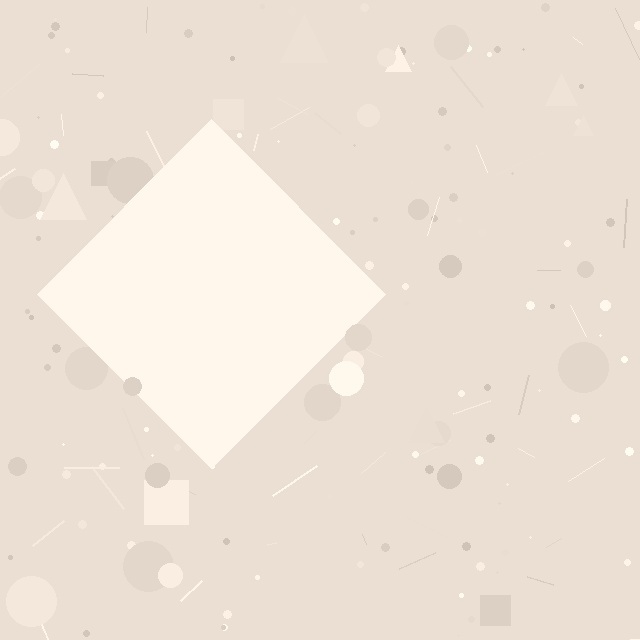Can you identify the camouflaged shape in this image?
The camouflaged shape is a diamond.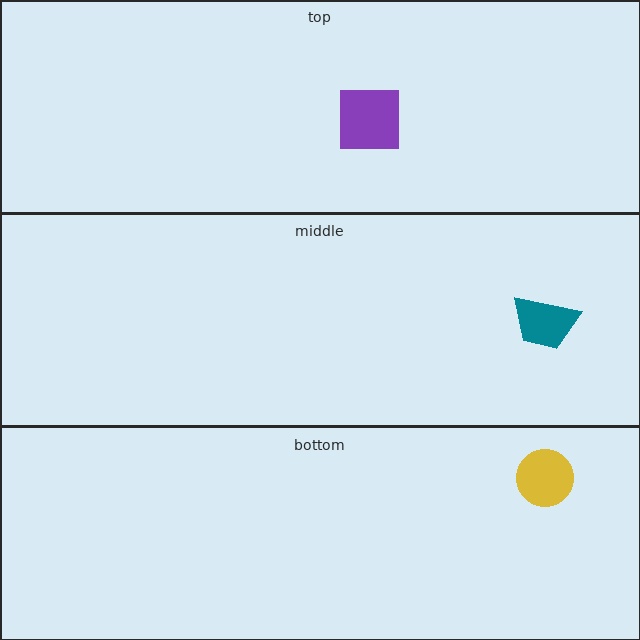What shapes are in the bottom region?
The yellow circle.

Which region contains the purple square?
The top region.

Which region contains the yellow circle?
The bottom region.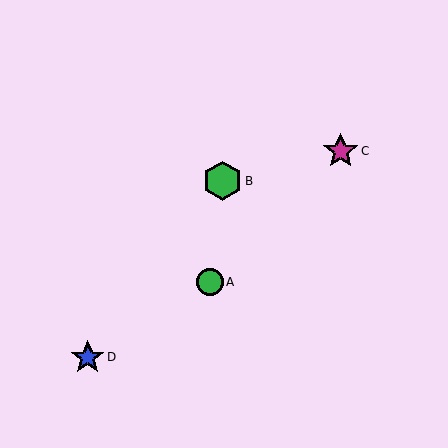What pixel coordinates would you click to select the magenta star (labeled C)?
Click at (341, 151) to select the magenta star C.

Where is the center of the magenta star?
The center of the magenta star is at (341, 151).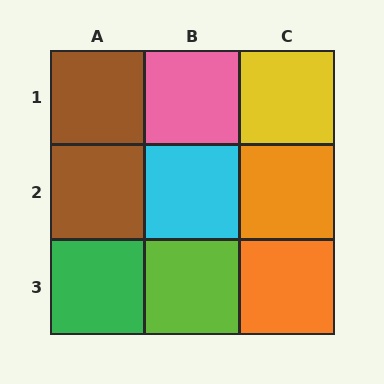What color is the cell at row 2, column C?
Orange.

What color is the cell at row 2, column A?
Brown.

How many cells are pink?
1 cell is pink.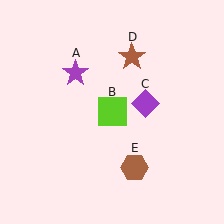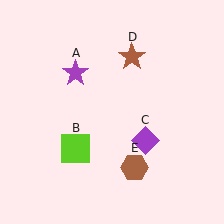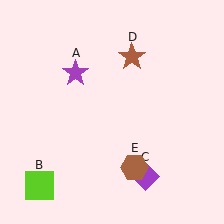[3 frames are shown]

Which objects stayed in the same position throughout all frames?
Purple star (object A) and brown star (object D) and brown hexagon (object E) remained stationary.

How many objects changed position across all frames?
2 objects changed position: lime square (object B), purple diamond (object C).